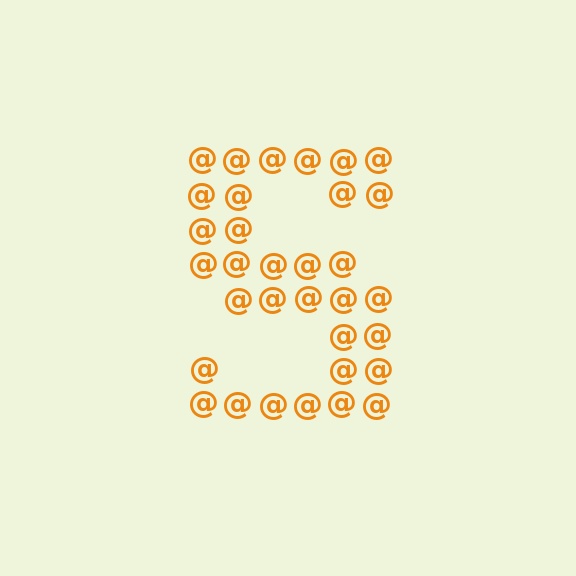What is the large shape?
The large shape is the letter S.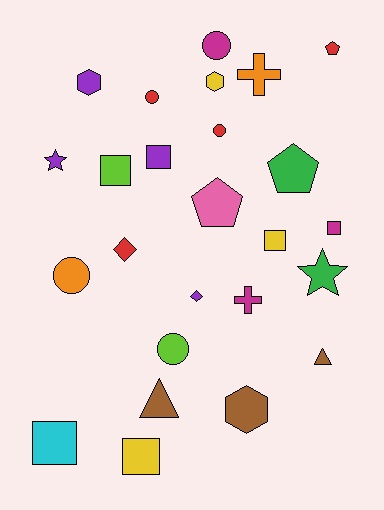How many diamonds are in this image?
There are 2 diamonds.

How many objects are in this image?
There are 25 objects.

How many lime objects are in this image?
There are 2 lime objects.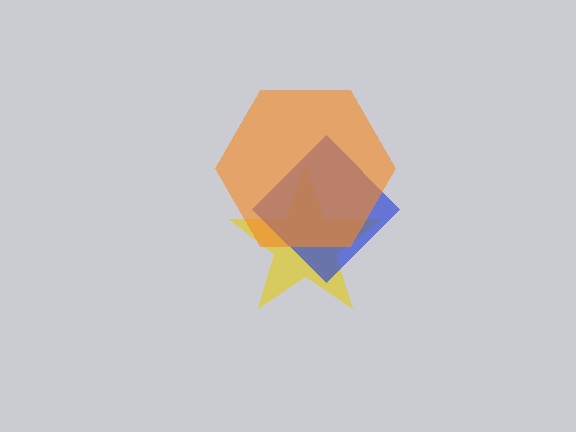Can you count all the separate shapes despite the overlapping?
Yes, there are 3 separate shapes.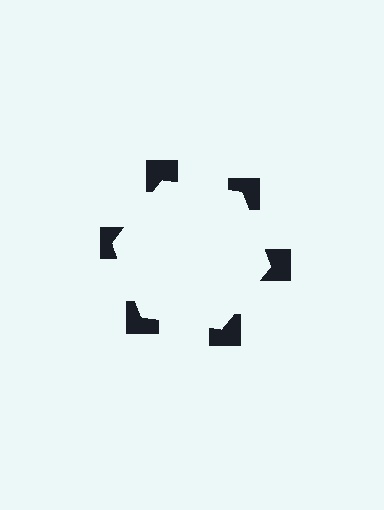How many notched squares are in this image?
There are 6 — one at each vertex of the illusory hexagon.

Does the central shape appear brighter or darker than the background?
It typically appears slightly brighter than the background, even though no actual brightness change is drawn.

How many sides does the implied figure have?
6 sides.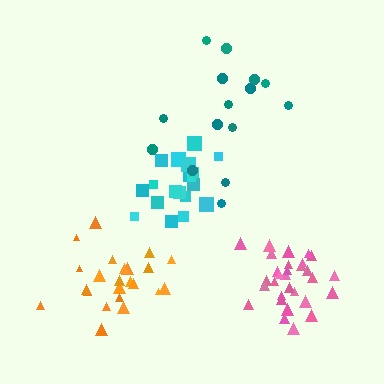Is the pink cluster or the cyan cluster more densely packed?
Pink.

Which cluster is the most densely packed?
Pink.